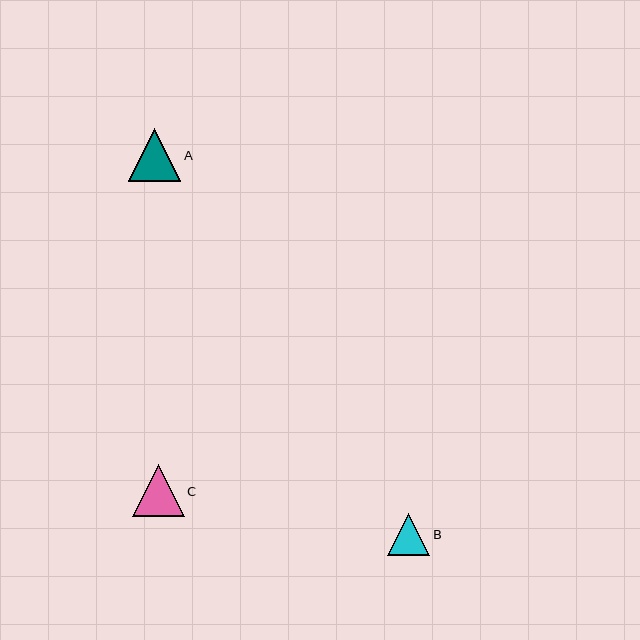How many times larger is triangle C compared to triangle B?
Triangle C is approximately 1.2 times the size of triangle B.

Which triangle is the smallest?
Triangle B is the smallest with a size of approximately 42 pixels.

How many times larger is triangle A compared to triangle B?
Triangle A is approximately 1.2 times the size of triangle B.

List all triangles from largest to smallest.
From largest to smallest: A, C, B.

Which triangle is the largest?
Triangle A is the largest with a size of approximately 52 pixels.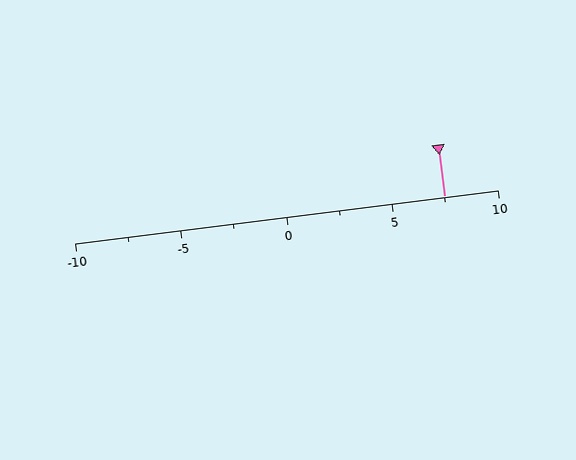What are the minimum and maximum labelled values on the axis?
The axis runs from -10 to 10.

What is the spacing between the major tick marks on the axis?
The major ticks are spaced 5 apart.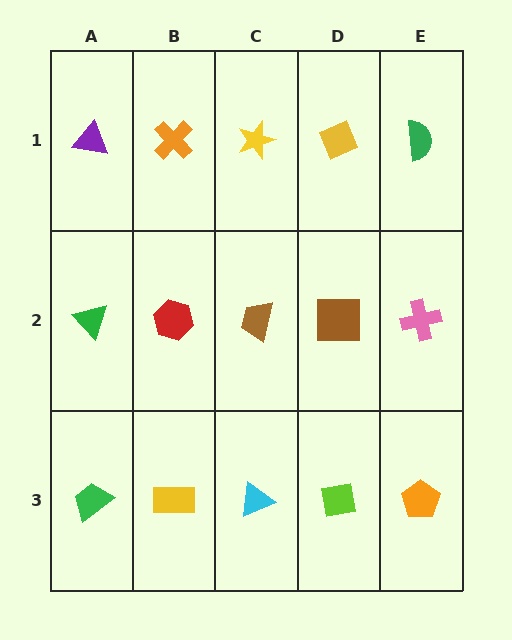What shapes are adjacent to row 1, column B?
A red hexagon (row 2, column B), a purple triangle (row 1, column A), a yellow star (row 1, column C).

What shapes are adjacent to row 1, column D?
A brown square (row 2, column D), a yellow star (row 1, column C), a green semicircle (row 1, column E).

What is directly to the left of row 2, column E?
A brown square.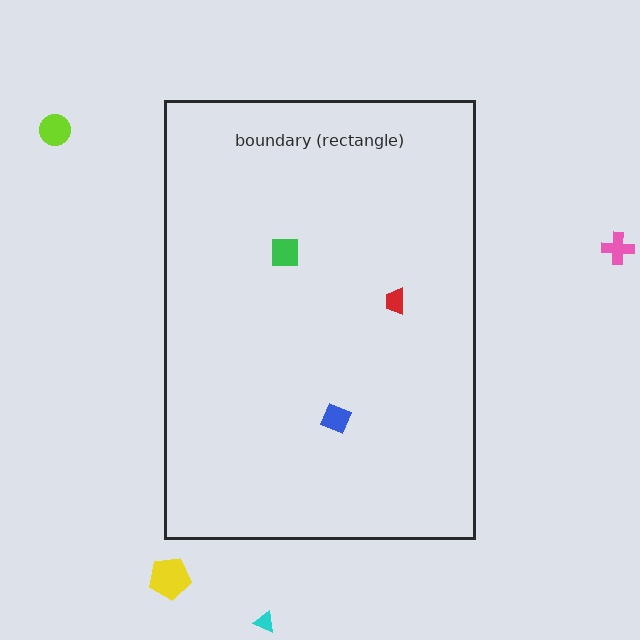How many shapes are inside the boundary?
3 inside, 4 outside.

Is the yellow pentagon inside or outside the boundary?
Outside.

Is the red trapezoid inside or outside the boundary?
Inside.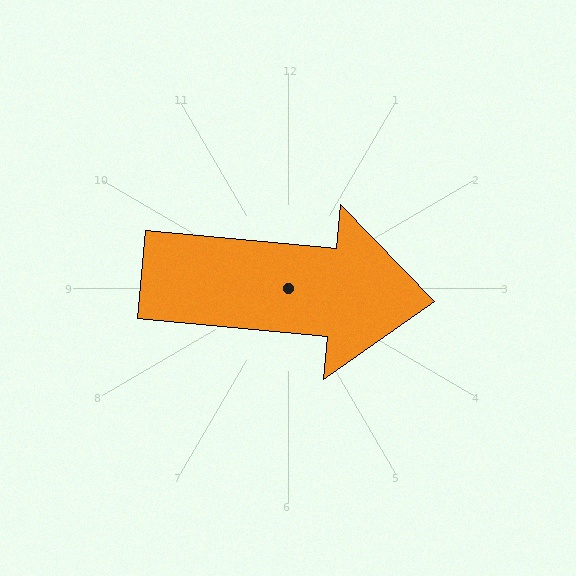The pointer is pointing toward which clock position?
Roughly 3 o'clock.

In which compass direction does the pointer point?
East.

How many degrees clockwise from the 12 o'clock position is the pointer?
Approximately 95 degrees.